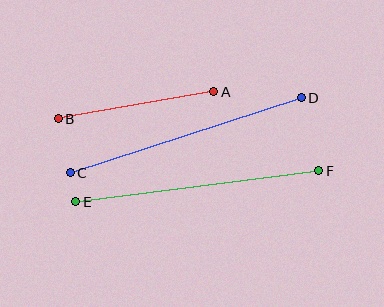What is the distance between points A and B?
The distance is approximately 158 pixels.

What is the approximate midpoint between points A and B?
The midpoint is at approximately (136, 105) pixels.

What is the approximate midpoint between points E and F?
The midpoint is at approximately (197, 186) pixels.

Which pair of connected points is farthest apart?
Points E and F are farthest apart.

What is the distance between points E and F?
The distance is approximately 245 pixels.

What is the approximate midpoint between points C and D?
The midpoint is at approximately (186, 135) pixels.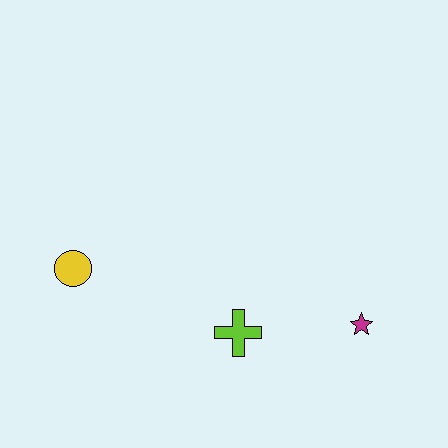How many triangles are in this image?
There are no triangles.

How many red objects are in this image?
There are no red objects.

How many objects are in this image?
There are 3 objects.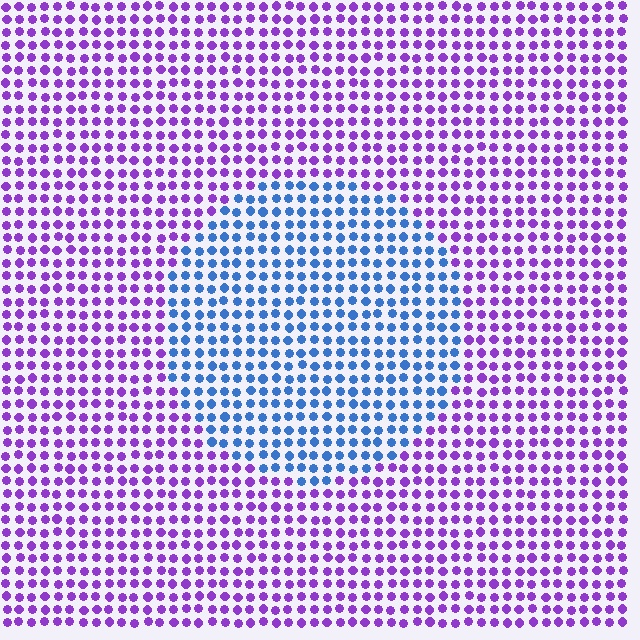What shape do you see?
I see a circle.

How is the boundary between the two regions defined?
The boundary is defined purely by a slight shift in hue (about 61 degrees). Spacing, size, and orientation are identical on both sides.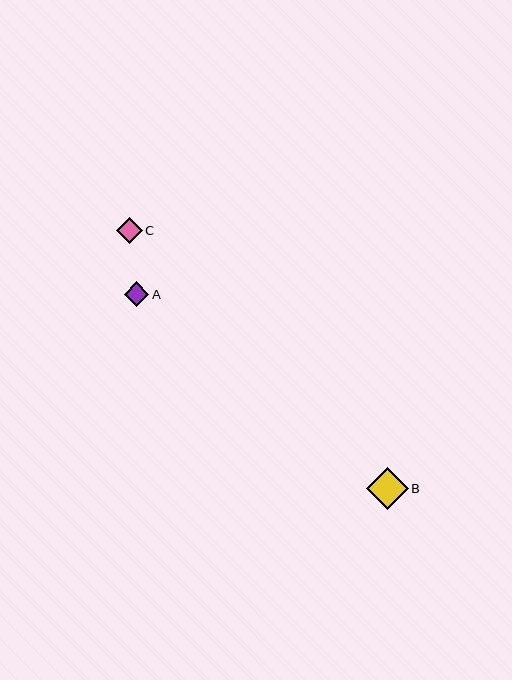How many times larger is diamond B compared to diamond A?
Diamond B is approximately 1.7 times the size of diamond A.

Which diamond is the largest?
Diamond B is the largest with a size of approximately 42 pixels.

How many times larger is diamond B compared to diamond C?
Diamond B is approximately 1.6 times the size of diamond C.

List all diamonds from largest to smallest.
From largest to smallest: B, C, A.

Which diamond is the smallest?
Diamond A is the smallest with a size of approximately 25 pixels.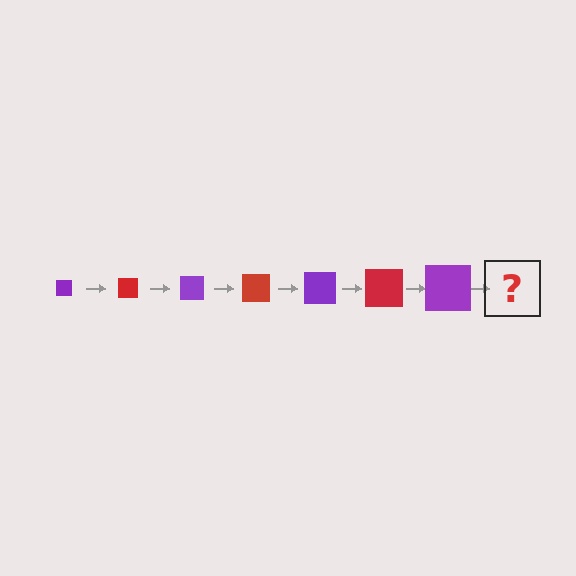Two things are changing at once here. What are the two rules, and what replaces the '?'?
The two rules are that the square grows larger each step and the color cycles through purple and red. The '?' should be a red square, larger than the previous one.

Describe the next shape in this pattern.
It should be a red square, larger than the previous one.